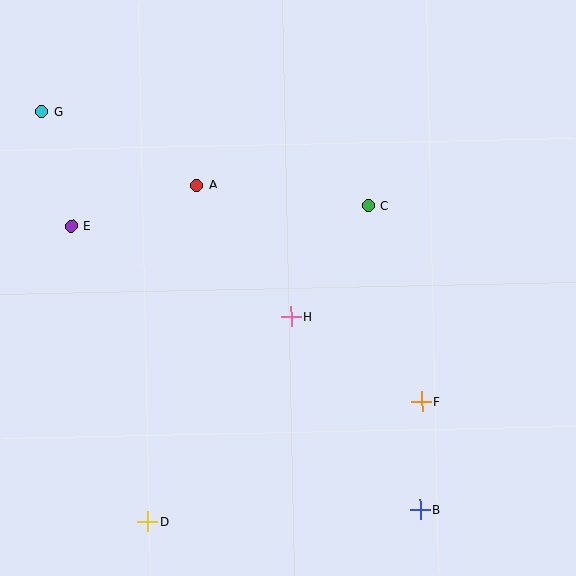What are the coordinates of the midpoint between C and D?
The midpoint between C and D is at (258, 364).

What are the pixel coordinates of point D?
Point D is at (147, 522).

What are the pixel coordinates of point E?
Point E is at (71, 226).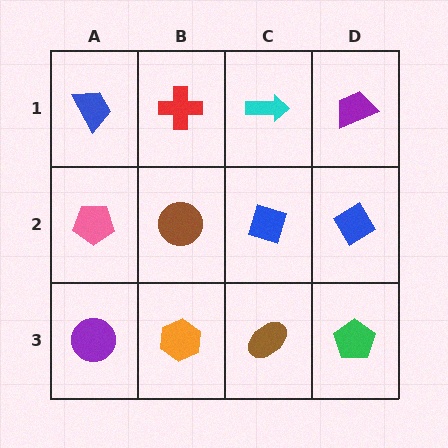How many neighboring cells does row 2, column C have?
4.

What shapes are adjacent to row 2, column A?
A blue trapezoid (row 1, column A), a purple circle (row 3, column A), a brown circle (row 2, column B).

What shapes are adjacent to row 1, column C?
A blue diamond (row 2, column C), a red cross (row 1, column B), a purple trapezoid (row 1, column D).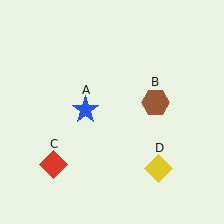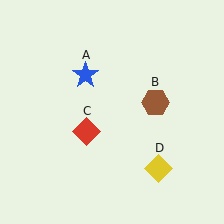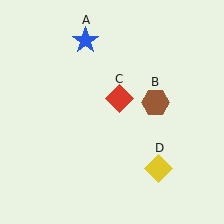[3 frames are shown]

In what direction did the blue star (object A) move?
The blue star (object A) moved up.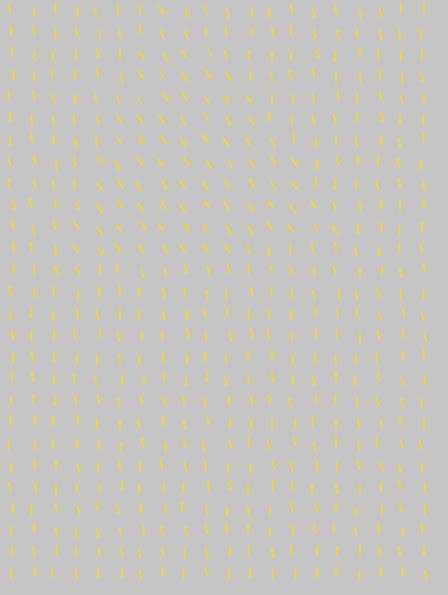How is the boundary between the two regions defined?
The boundary is defined purely by a change in line orientation (approximately 30 degrees difference). All lines are the same color and thickness.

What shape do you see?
I see a triangle.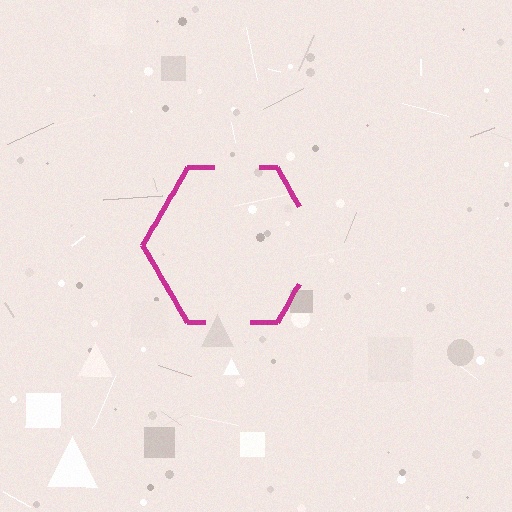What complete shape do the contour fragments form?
The contour fragments form a hexagon.